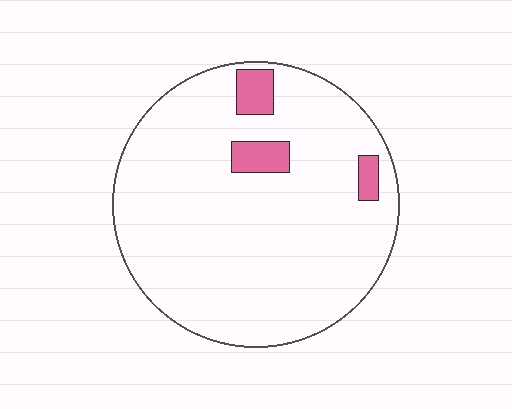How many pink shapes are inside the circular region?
3.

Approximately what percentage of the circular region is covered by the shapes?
Approximately 5%.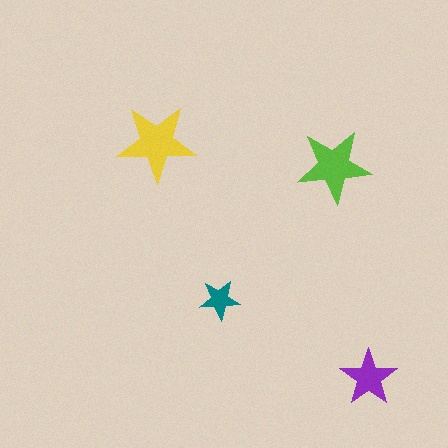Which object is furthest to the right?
The purple star is rightmost.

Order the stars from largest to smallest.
the yellow one, the lime one, the purple one, the teal one.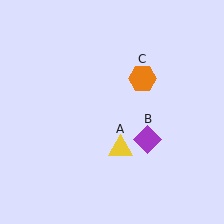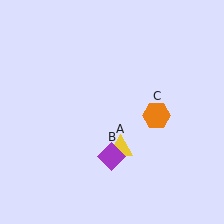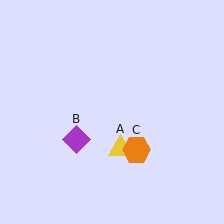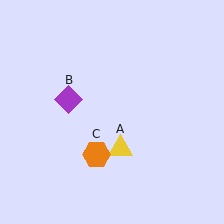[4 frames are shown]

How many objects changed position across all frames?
2 objects changed position: purple diamond (object B), orange hexagon (object C).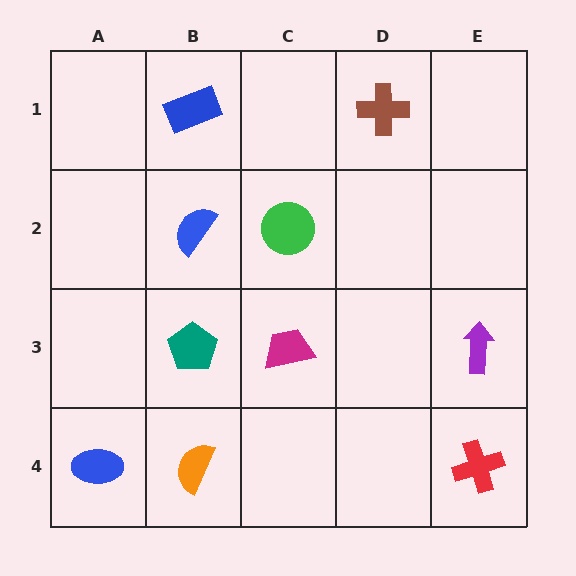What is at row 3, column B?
A teal pentagon.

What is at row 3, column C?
A magenta trapezoid.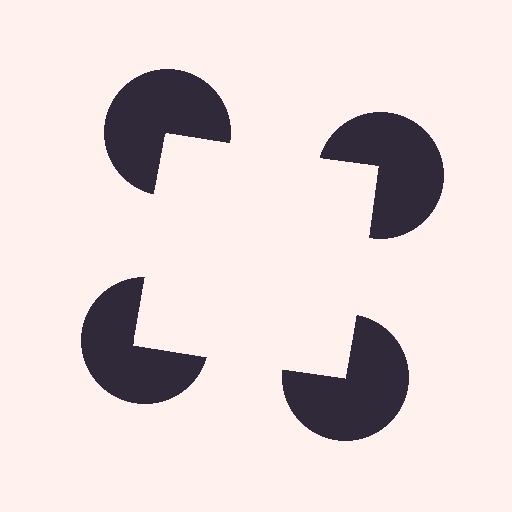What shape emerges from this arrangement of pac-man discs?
An illusory square — its edges are inferred from the aligned wedge cuts in the pac-man discs, not physically drawn.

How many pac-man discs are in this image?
There are 4 — one at each vertex of the illusory square.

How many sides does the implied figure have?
4 sides.